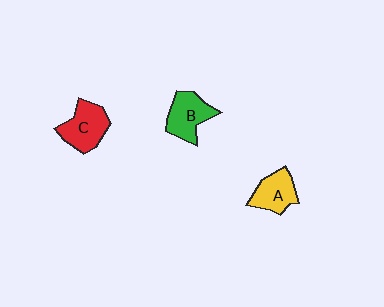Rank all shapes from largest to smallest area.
From largest to smallest: C (red), B (green), A (yellow).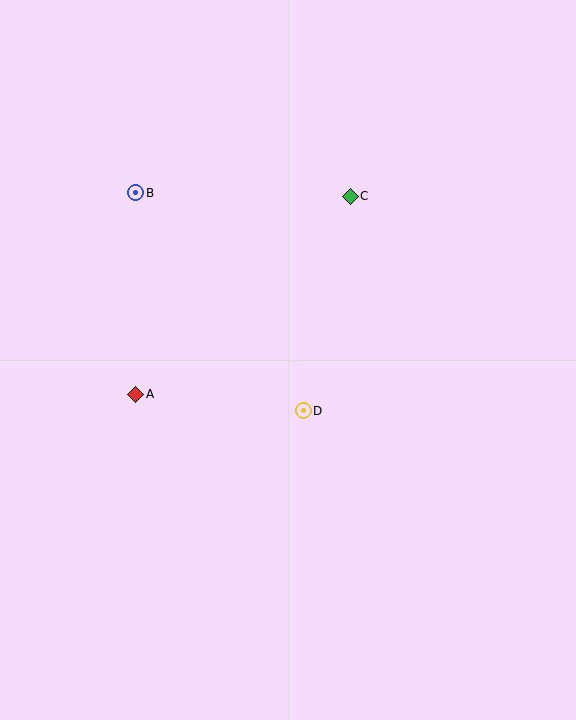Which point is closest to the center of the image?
Point D at (303, 411) is closest to the center.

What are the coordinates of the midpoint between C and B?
The midpoint between C and B is at (243, 195).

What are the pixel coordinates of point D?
Point D is at (303, 411).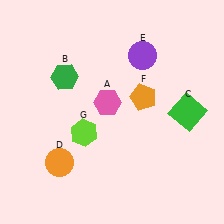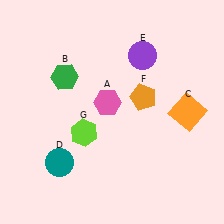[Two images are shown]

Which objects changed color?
C changed from green to orange. D changed from orange to teal.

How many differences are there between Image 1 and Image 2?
There are 2 differences between the two images.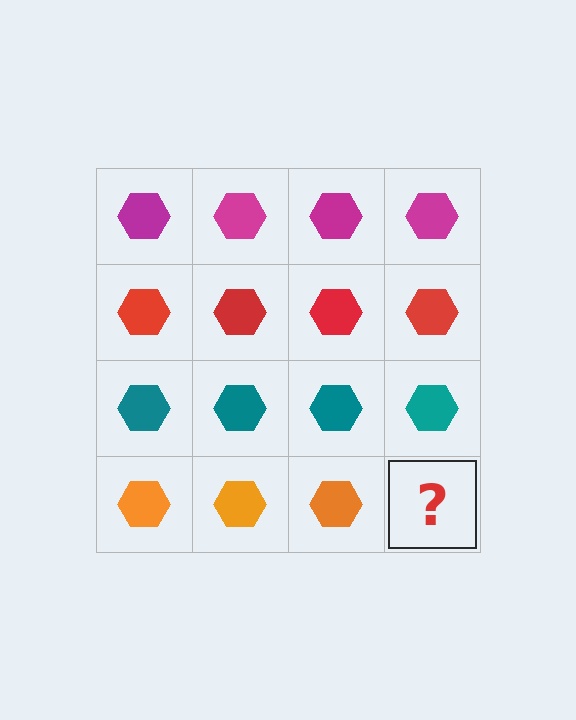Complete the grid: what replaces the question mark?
The question mark should be replaced with an orange hexagon.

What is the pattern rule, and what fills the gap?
The rule is that each row has a consistent color. The gap should be filled with an orange hexagon.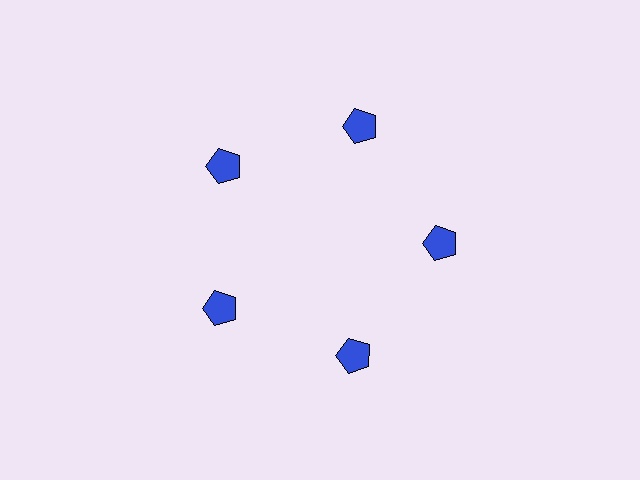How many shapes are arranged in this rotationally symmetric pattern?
There are 5 shapes, arranged in 5 groups of 1.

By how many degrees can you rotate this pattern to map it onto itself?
The pattern maps onto itself every 72 degrees of rotation.